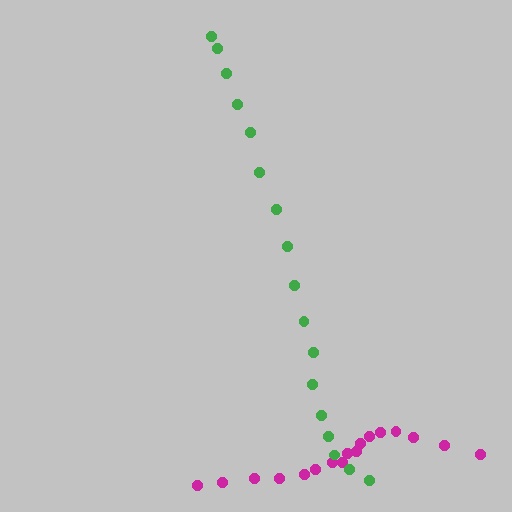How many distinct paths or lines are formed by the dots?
There are 2 distinct paths.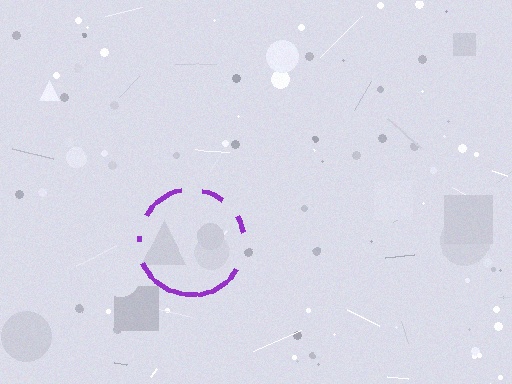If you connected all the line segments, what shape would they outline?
They would outline a circle.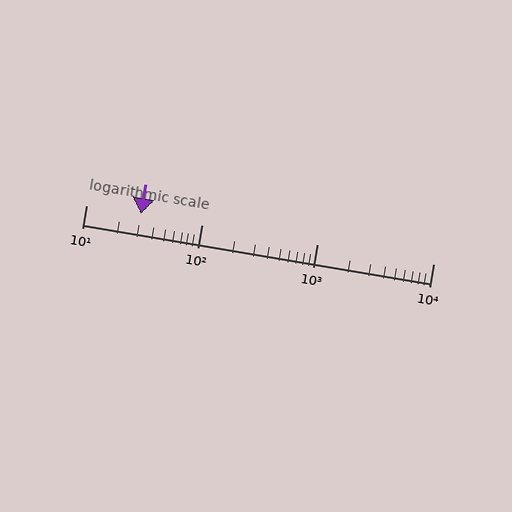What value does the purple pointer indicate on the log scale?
The pointer indicates approximately 30.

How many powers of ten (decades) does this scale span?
The scale spans 3 decades, from 10 to 10000.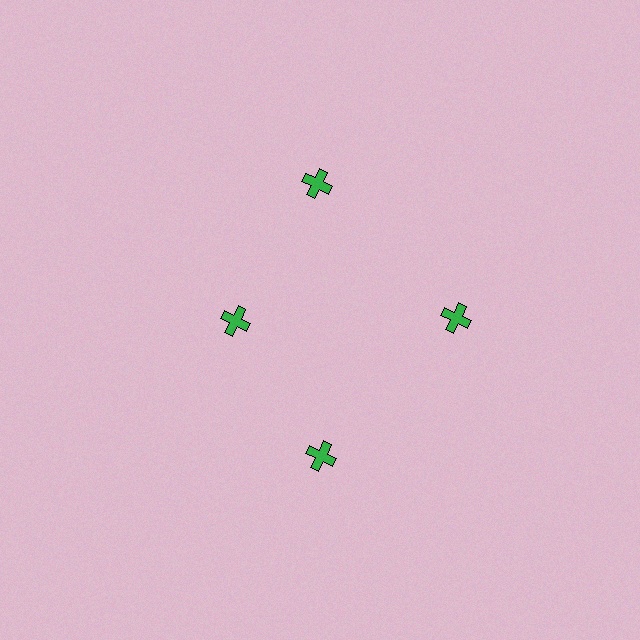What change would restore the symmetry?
The symmetry would be restored by moving it outward, back onto the ring so that all 4 crosses sit at equal angles and equal distance from the center.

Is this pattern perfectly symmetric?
No. The 4 green crosses are arranged in a ring, but one element near the 9 o'clock position is pulled inward toward the center, breaking the 4-fold rotational symmetry.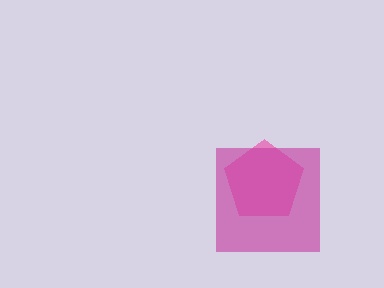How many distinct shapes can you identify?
There are 2 distinct shapes: a pink pentagon, a magenta square.